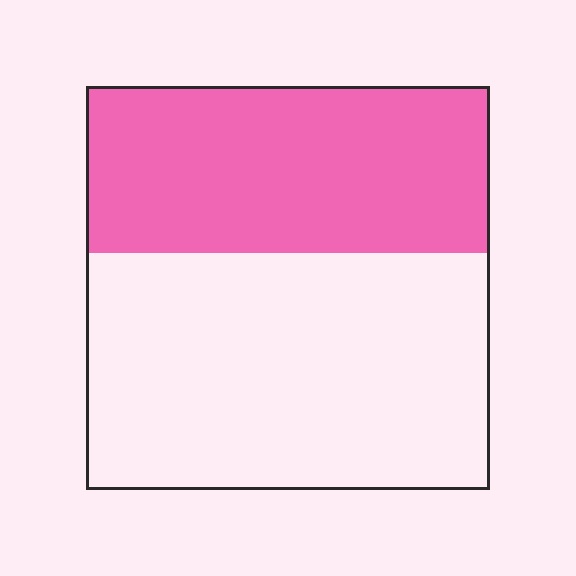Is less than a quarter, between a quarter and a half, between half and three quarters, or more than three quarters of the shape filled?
Between a quarter and a half.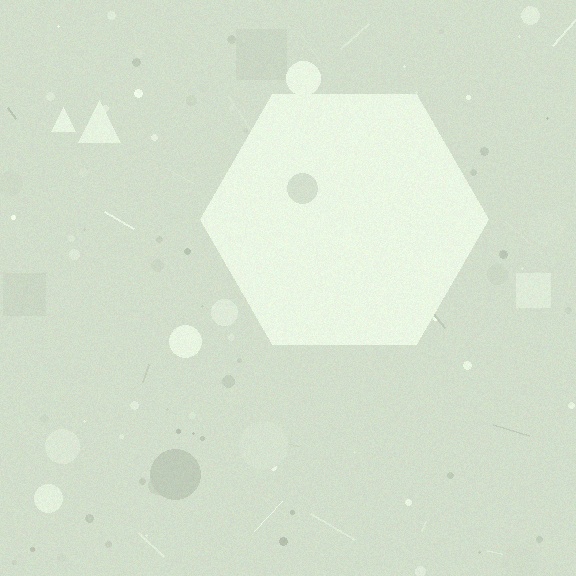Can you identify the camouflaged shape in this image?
The camouflaged shape is a hexagon.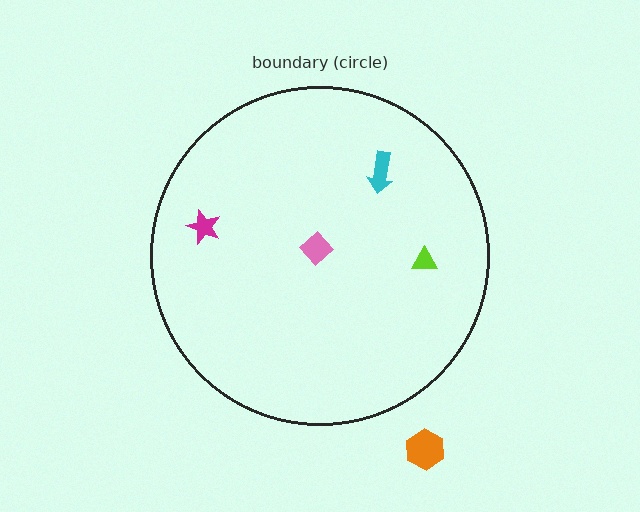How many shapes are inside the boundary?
4 inside, 1 outside.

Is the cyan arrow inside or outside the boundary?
Inside.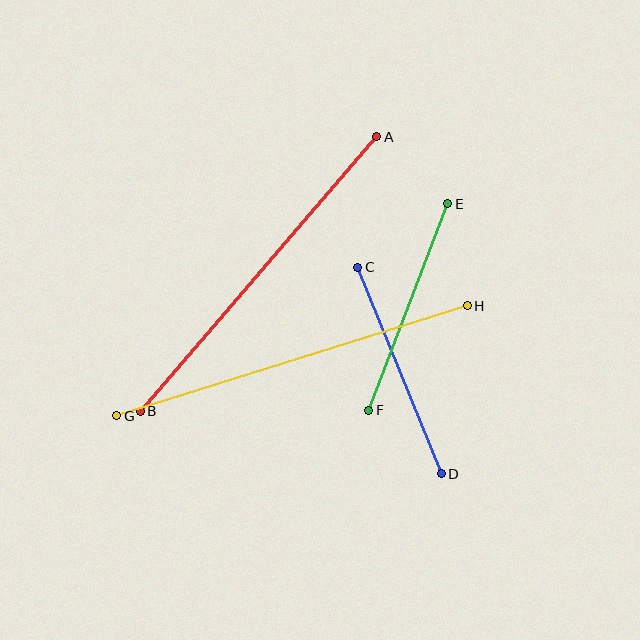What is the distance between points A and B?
The distance is approximately 362 pixels.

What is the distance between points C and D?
The distance is approximately 223 pixels.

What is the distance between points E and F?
The distance is approximately 221 pixels.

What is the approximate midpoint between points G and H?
The midpoint is at approximately (292, 361) pixels.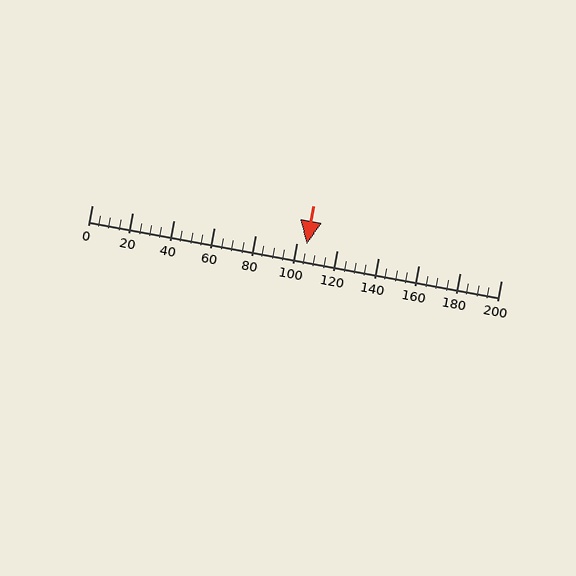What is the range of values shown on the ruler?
The ruler shows values from 0 to 200.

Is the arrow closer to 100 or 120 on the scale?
The arrow is closer to 100.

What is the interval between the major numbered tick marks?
The major tick marks are spaced 20 units apart.